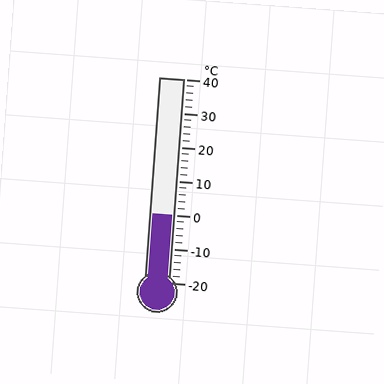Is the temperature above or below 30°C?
The temperature is below 30°C.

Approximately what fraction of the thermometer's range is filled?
The thermometer is filled to approximately 35% of its range.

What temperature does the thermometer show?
The thermometer shows approximately 0°C.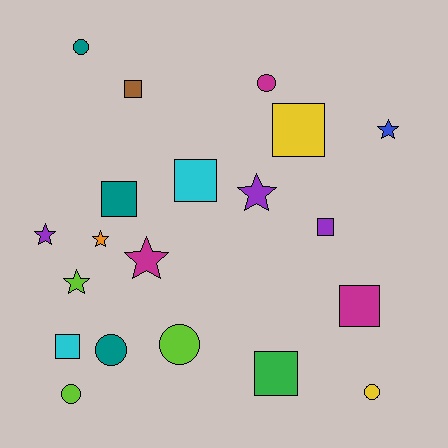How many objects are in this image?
There are 20 objects.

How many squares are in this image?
There are 8 squares.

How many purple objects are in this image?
There are 3 purple objects.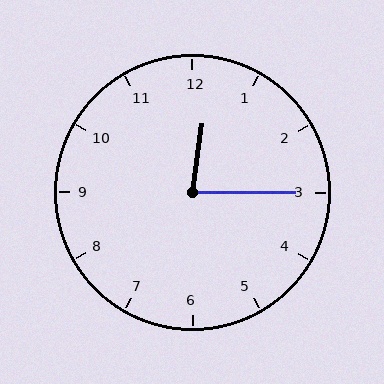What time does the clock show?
12:15.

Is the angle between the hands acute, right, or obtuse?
It is acute.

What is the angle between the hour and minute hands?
Approximately 82 degrees.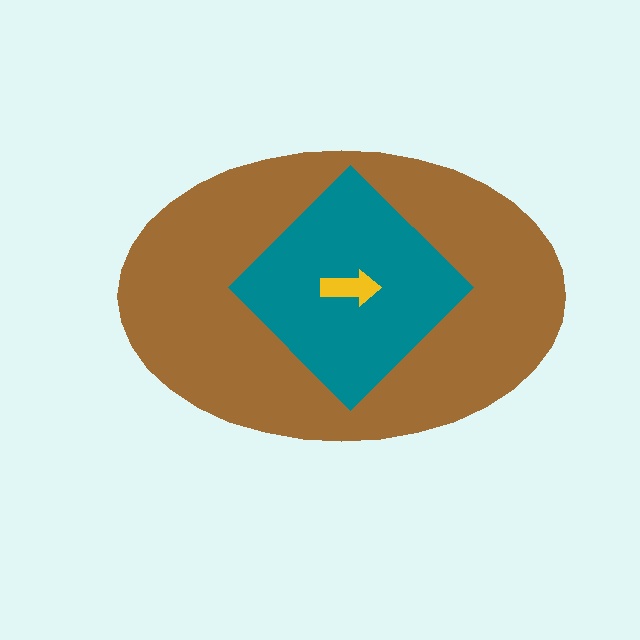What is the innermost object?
The yellow arrow.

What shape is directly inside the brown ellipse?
The teal diamond.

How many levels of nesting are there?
3.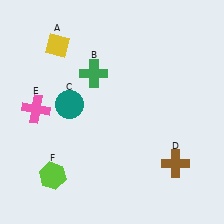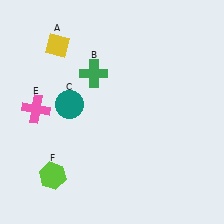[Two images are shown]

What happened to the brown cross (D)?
The brown cross (D) was removed in Image 2. It was in the bottom-right area of Image 1.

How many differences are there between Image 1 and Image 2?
There is 1 difference between the two images.